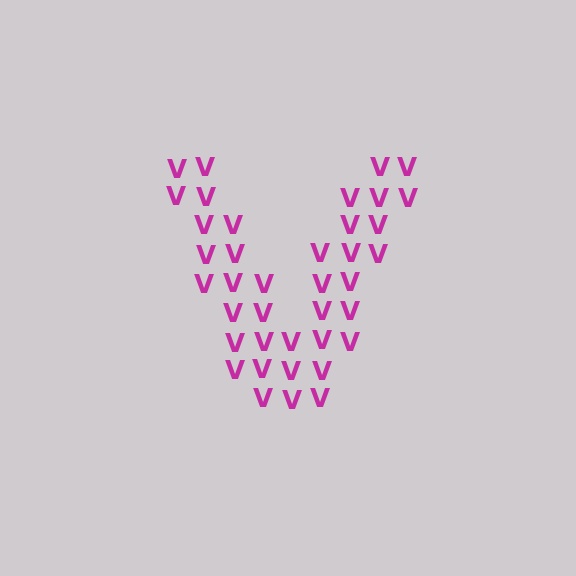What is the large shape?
The large shape is the letter V.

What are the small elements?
The small elements are letter V's.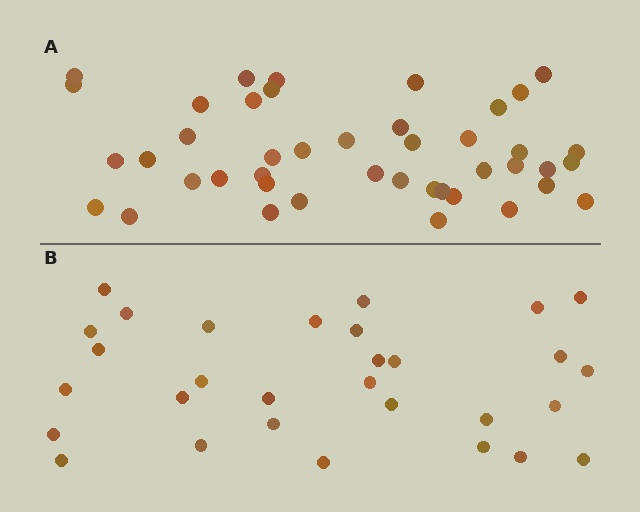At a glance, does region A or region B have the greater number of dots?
Region A (the top region) has more dots.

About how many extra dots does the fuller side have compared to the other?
Region A has approximately 15 more dots than region B.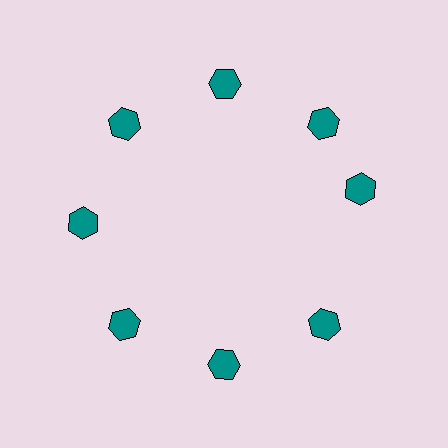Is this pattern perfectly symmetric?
No. The 8 teal hexagons are arranged in a ring, but one element near the 3 o'clock position is rotated out of alignment along the ring, breaking the 8-fold rotational symmetry.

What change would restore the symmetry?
The symmetry would be restored by rotating it back into even spacing with its neighbors so that all 8 hexagons sit at equal angles and equal distance from the center.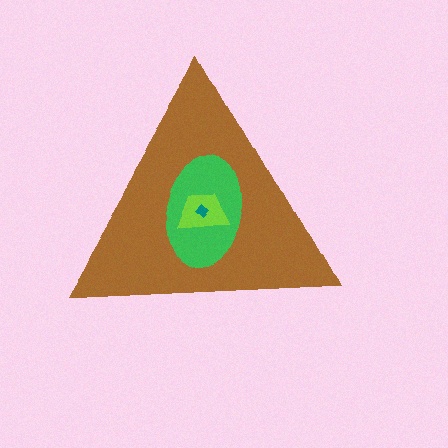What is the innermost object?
The teal diamond.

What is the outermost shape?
The brown triangle.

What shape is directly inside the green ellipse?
The lime trapezoid.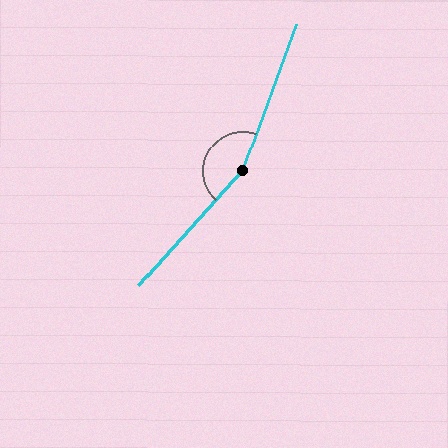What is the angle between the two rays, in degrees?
Approximately 158 degrees.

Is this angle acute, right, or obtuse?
It is obtuse.